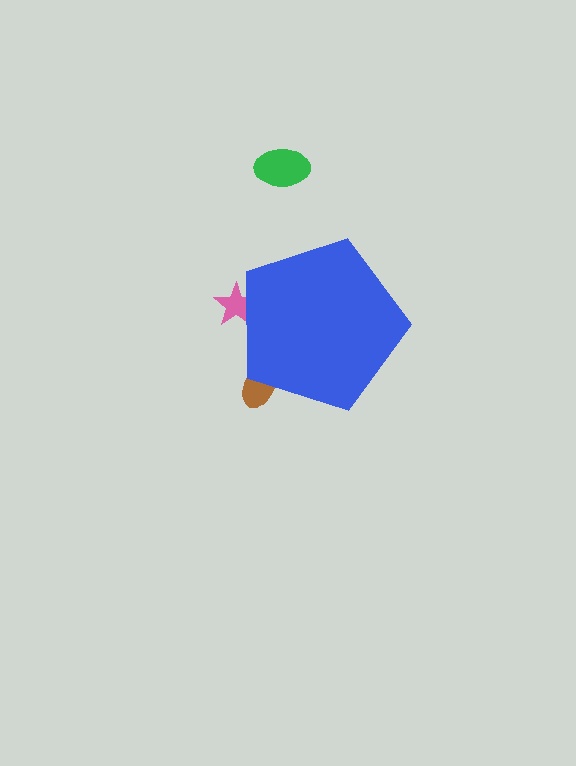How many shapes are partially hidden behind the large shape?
2 shapes are partially hidden.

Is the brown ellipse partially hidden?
Yes, the brown ellipse is partially hidden behind the blue pentagon.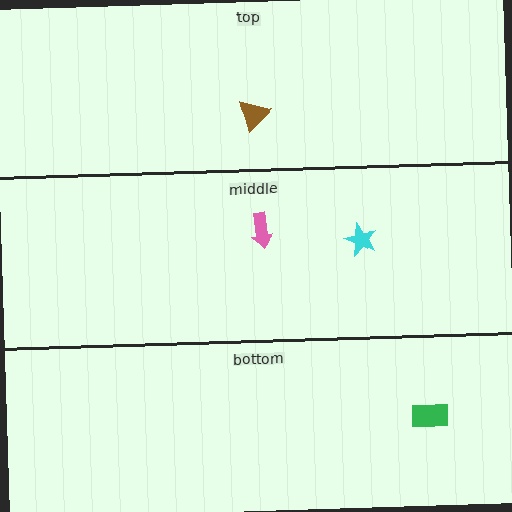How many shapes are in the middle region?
2.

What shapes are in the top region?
The brown triangle.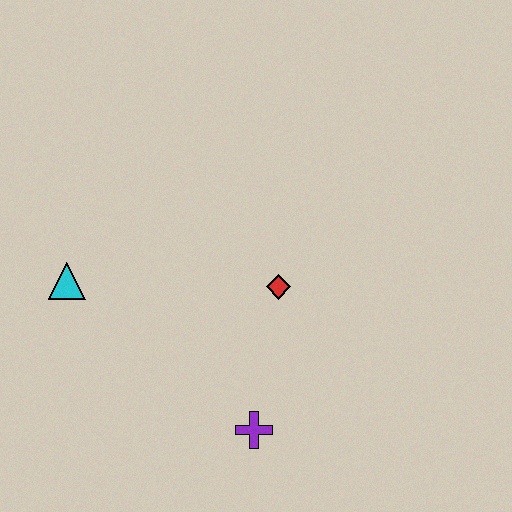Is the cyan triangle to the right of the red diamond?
No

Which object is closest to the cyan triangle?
The red diamond is closest to the cyan triangle.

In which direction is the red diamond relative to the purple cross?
The red diamond is above the purple cross.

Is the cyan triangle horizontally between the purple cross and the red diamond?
No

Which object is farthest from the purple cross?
The cyan triangle is farthest from the purple cross.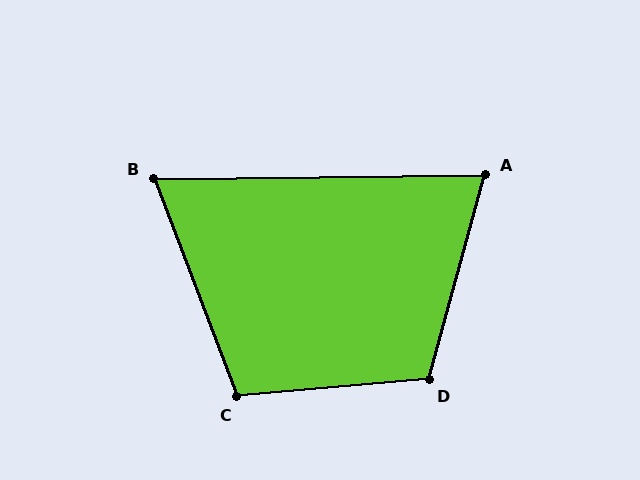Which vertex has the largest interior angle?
D, at approximately 110 degrees.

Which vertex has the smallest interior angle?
B, at approximately 70 degrees.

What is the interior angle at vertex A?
Approximately 74 degrees (acute).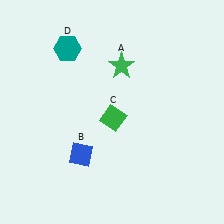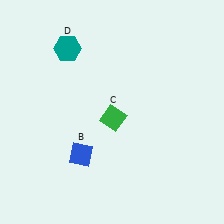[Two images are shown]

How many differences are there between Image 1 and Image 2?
There is 1 difference between the two images.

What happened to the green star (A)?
The green star (A) was removed in Image 2. It was in the top-right area of Image 1.